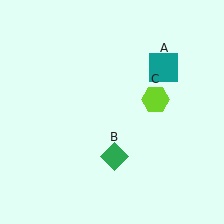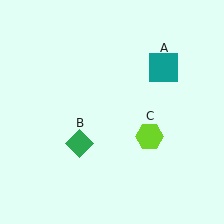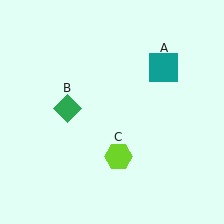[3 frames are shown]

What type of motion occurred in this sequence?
The green diamond (object B), lime hexagon (object C) rotated clockwise around the center of the scene.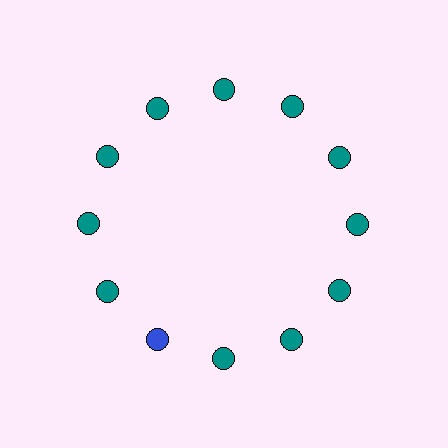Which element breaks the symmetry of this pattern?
The blue circle at roughly the 7 o'clock position breaks the symmetry. All other shapes are teal circles.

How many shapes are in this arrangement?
There are 12 shapes arranged in a ring pattern.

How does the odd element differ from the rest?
It has a different color: blue instead of teal.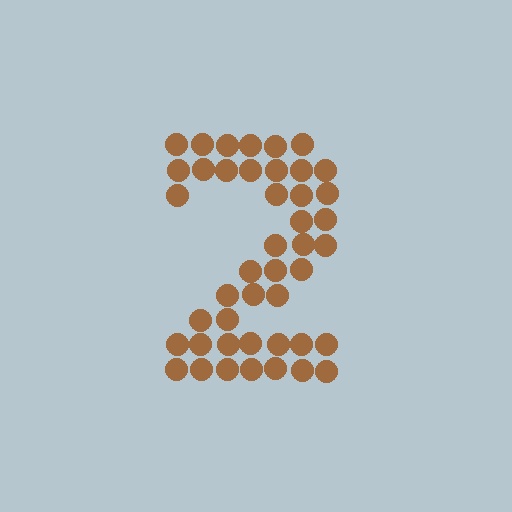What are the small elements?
The small elements are circles.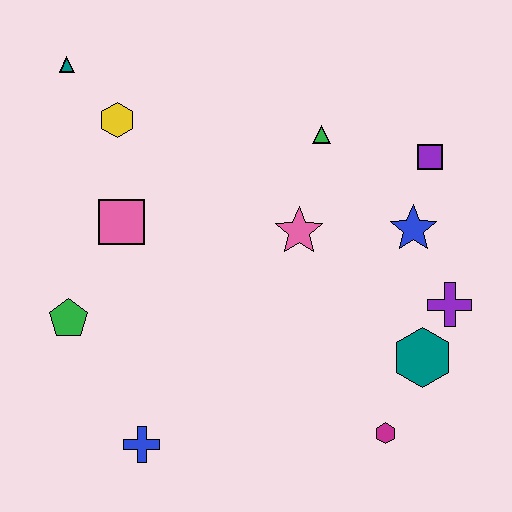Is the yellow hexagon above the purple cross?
Yes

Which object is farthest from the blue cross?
The purple square is farthest from the blue cross.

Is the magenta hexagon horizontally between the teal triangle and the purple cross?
Yes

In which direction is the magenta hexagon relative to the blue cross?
The magenta hexagon is to the right of the blue cross.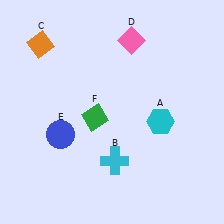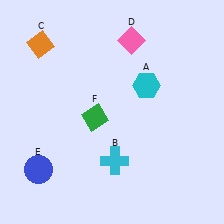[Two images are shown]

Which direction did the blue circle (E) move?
The blue circle (E) moved down.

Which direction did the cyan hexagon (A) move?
The cyan hexagon (A) moved up.